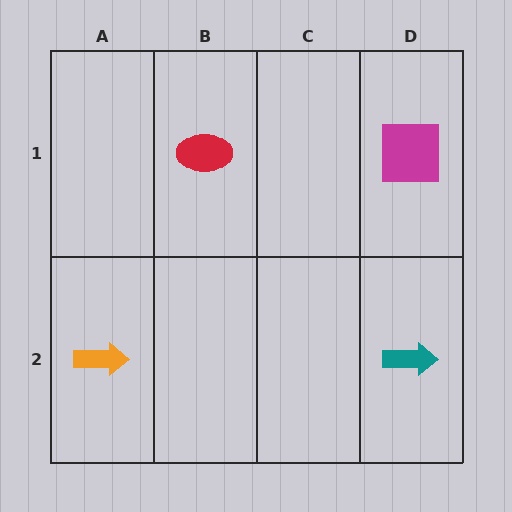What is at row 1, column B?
A red ellipse.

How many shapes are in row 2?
2 shapes.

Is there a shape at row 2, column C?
No, that cell is empty.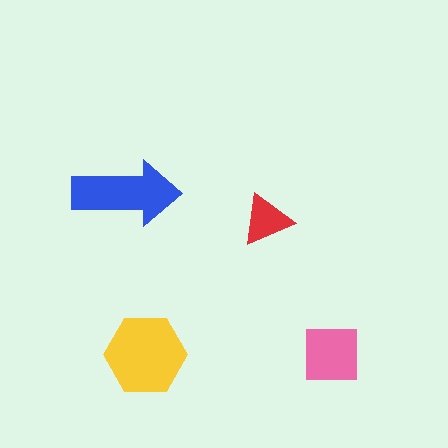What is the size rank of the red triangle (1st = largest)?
4th.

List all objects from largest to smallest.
The yellow hexagon, the blue arrow, the pink square, the red triangle.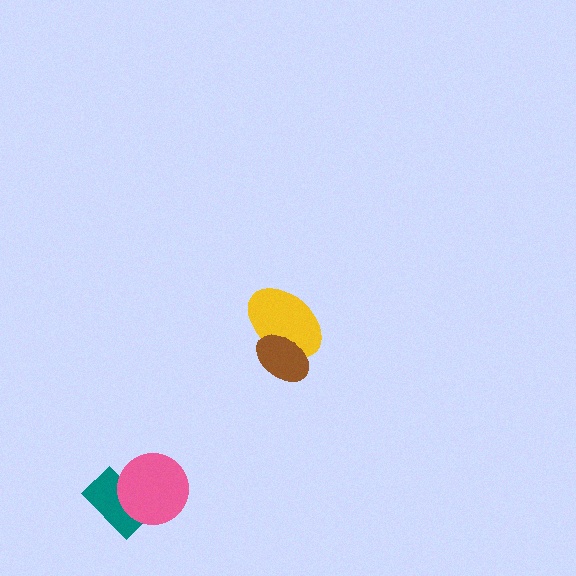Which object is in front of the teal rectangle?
The pink circle is in front of the teal rectangle.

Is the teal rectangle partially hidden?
Yes, it is partially covered by another shape.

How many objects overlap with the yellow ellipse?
1 object overlaps with the yellow ellipse.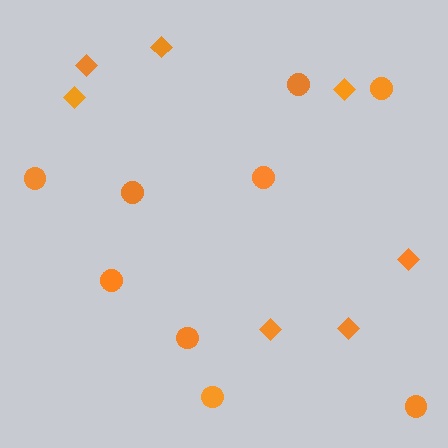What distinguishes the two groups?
There are 2 groups: one group of circles (9) and one group of diamonds (7).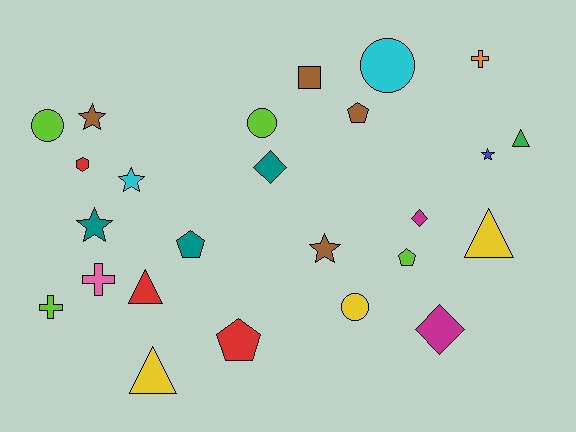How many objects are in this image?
There are 25 objects.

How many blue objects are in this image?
There is 1 blue object.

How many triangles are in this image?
There are 4 triangles.